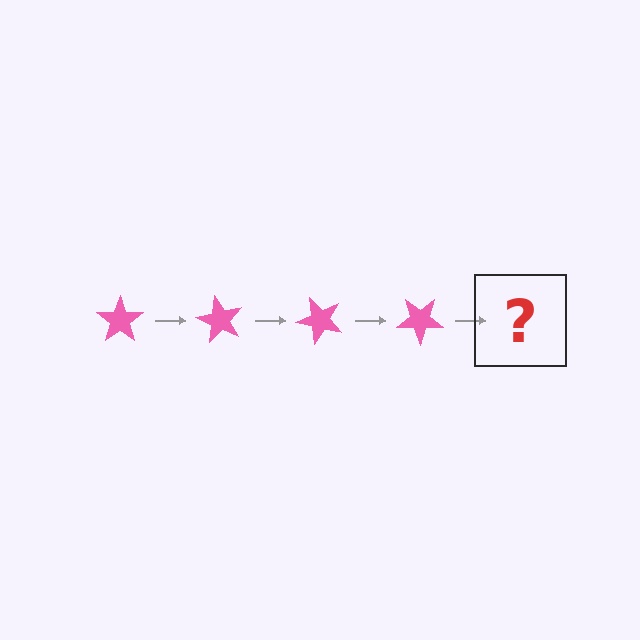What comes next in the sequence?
The next element should be a pink star rotated 240 degrees.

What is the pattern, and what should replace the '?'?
The pattern is that the star rotates 60 degrees each step. The '?' should be a pink star rotated 240 degrees.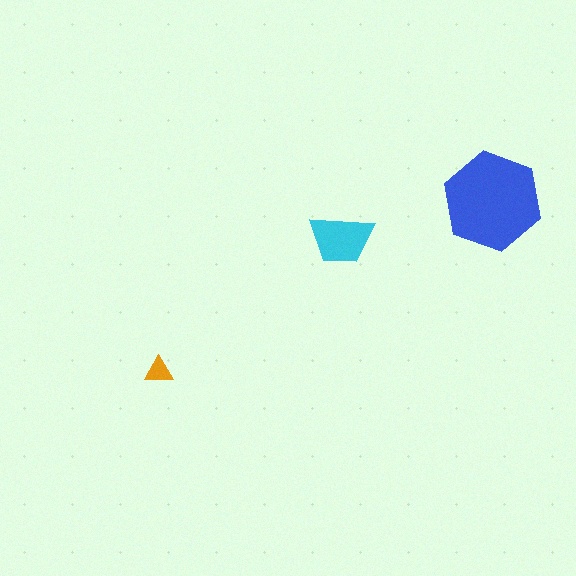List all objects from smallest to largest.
The orange triangle, the cyan trapezoid, the blue hexagon.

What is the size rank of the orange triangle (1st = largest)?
3rd.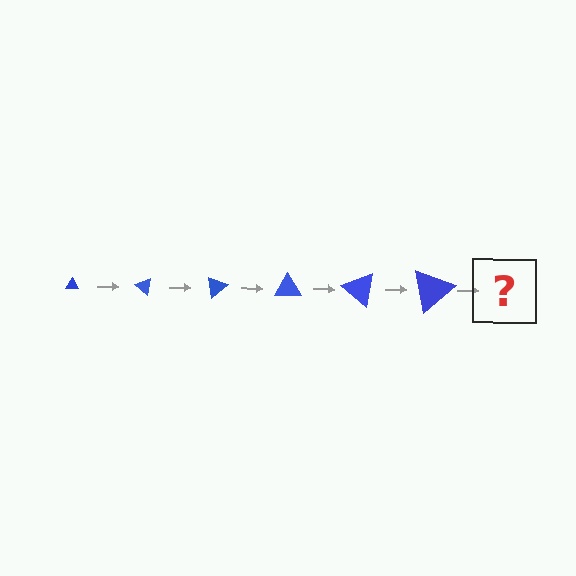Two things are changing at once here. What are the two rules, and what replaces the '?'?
The two rules are that the triangle grows larger each step and it rotates 40 degrees each step. The '?' should be a triangle, larger than the previous one and rotated 240 degrees from the start.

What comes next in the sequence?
The next element should be a triangle, larger than the previous one and rotated 240 degrees from the start.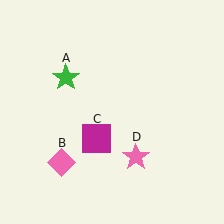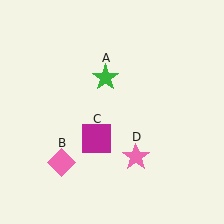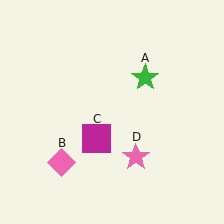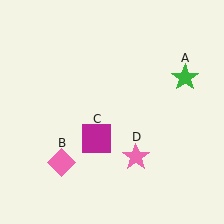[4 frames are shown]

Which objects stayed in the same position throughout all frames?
Pink diamond (object B) and magenta square (object C) and pink star (object D) remained stationary.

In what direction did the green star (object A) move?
The green star (object A) moved right.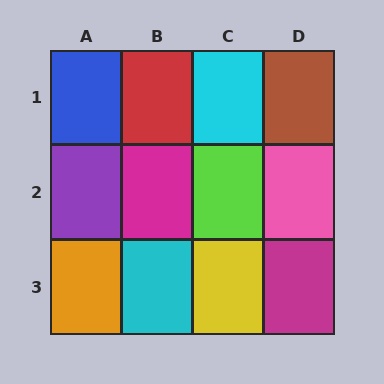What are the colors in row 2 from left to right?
Purple, magenta, lime, pink.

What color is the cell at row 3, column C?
Yellow.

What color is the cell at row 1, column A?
Blue.